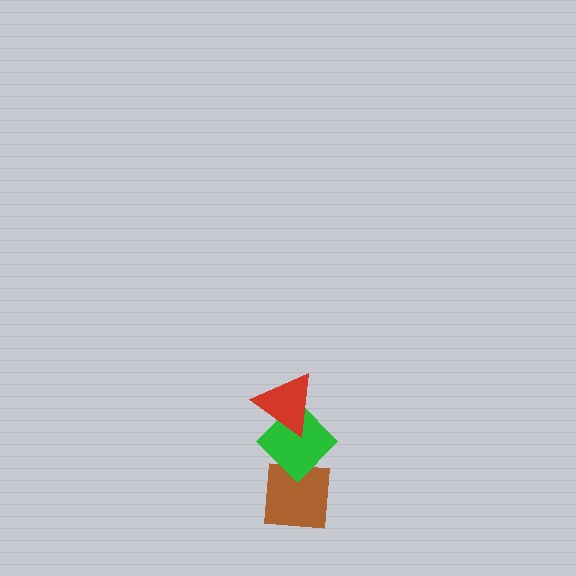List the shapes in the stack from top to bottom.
From top to bottom: the red triangle, the green diamond, the brown square.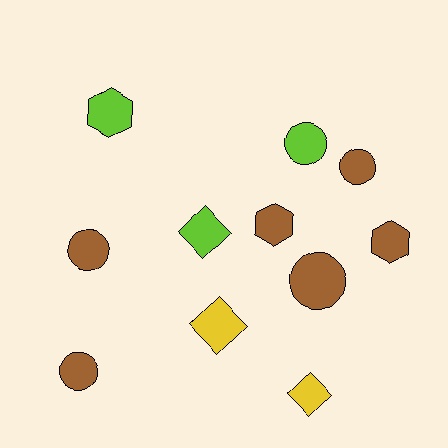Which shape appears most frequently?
Circle, with 5 objects.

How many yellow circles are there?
There are no yellow circles.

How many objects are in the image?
There are 11 objects.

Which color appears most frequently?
Brown, with 6 objects.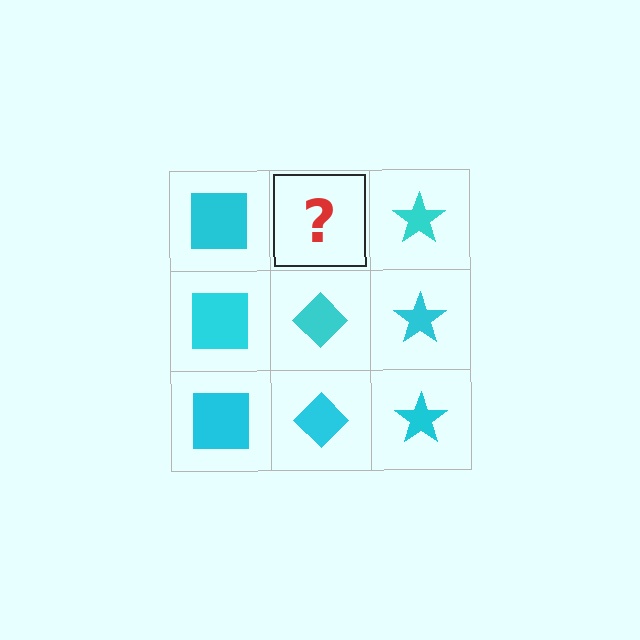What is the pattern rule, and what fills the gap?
The rule is that each column has a consistent shape. The gap should be filled with a cyan diamond.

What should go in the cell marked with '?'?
The missing cell should contain a cyan diamond.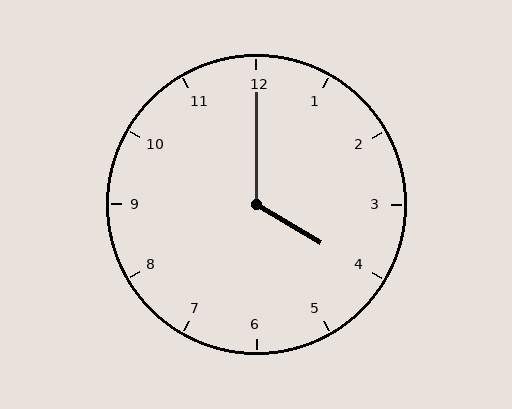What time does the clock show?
4:00.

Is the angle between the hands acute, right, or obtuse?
It is obtuse.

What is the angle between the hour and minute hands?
Approximately 120 degrees.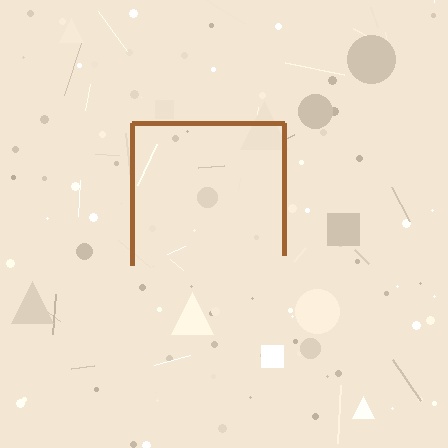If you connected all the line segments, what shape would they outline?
They would outline a square.